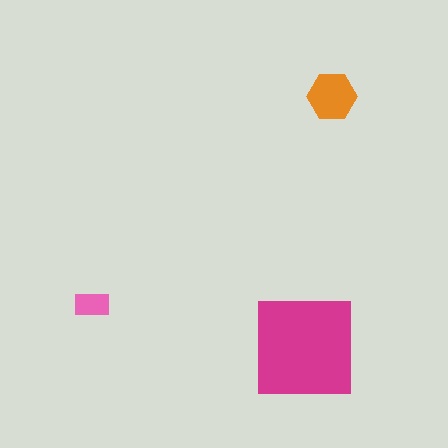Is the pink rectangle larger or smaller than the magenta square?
Smaller.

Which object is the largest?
The magenta square.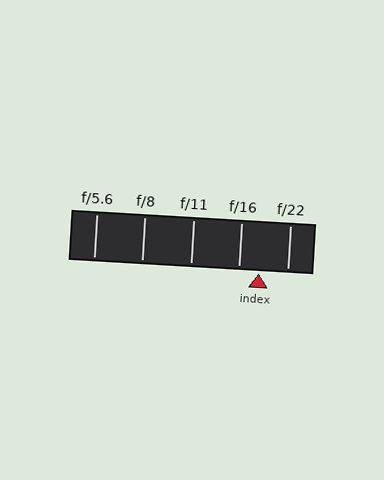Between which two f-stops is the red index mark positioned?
The index mark is between f/16 and f/22.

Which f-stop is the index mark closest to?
The index mark is closest to f/16.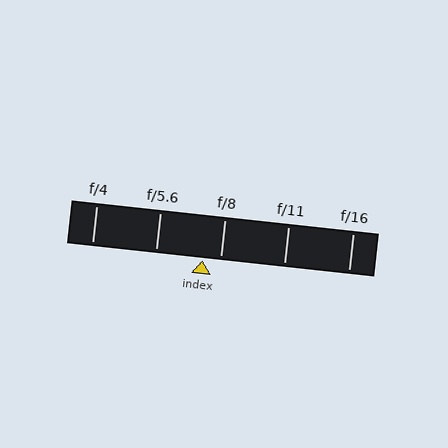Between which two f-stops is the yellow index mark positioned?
The index mark is between f/5.6 and f/8.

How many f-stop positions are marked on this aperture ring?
There are 5 f-stop positions marked.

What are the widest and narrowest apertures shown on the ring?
The widest aperture shown is f/4 and the narrowest is f/16.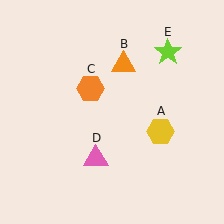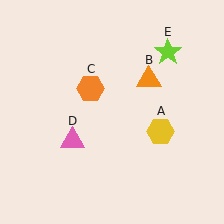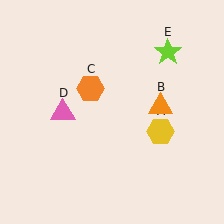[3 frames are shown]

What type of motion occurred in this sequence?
The orange triangle (object B), pink triangle (object D) rotated clockwise around the center of the scene.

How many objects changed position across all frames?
2 objects changed position: orange triangle (object B), pink triangle (object D).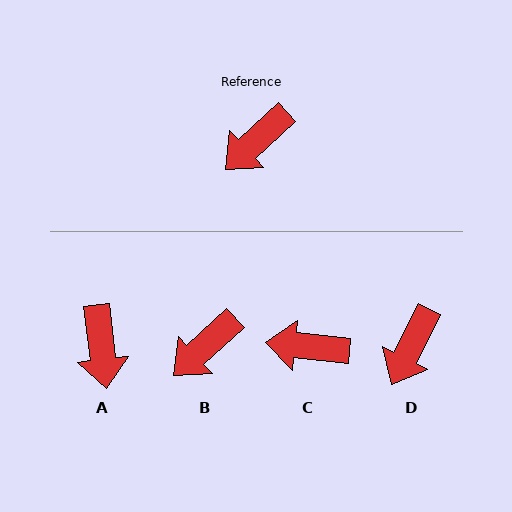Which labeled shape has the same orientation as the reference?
B.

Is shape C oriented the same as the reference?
No, it is off by about 49 degrees.